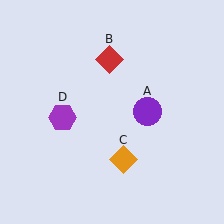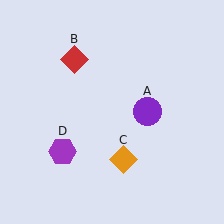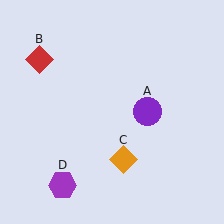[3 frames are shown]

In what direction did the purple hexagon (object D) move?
The purple hexagon (object D) moved down.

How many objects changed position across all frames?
2 objects changed position: red diamond (object B), purple hexagon (object D).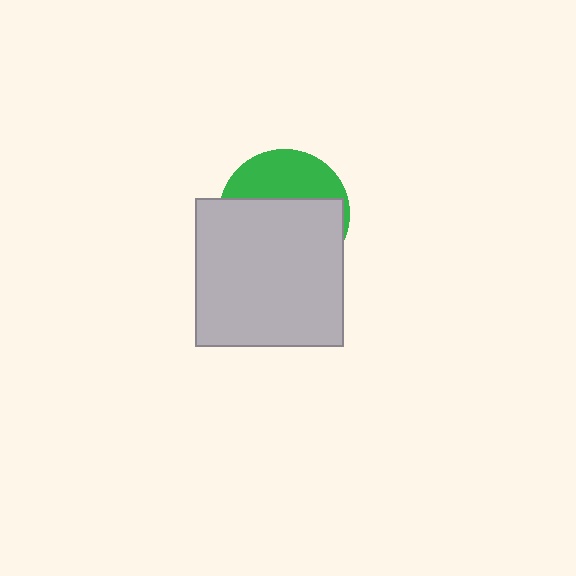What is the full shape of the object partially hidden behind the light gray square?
The partially hidden object is a green circle.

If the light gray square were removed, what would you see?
You would see the complete green circle.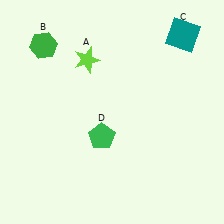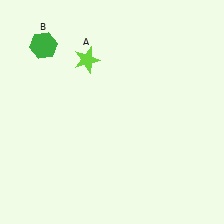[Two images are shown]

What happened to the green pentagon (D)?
The green pentagon (D) was removed in Image 2. It was in the bottom-left area of Image 1.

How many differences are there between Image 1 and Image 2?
There are 2 differences between the two images.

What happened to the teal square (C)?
The teal square (C) was removed in Image 2. It was in the top-right area of Image 1.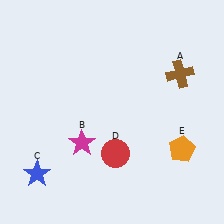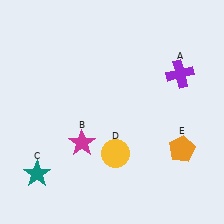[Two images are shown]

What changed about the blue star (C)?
In Image 1, C is blue. In Image 2, it changed to teal.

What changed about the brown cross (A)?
In Image 1, A is brown. In Image 2, it changed to purple.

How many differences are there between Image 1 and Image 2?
There are 3 differences between the two images.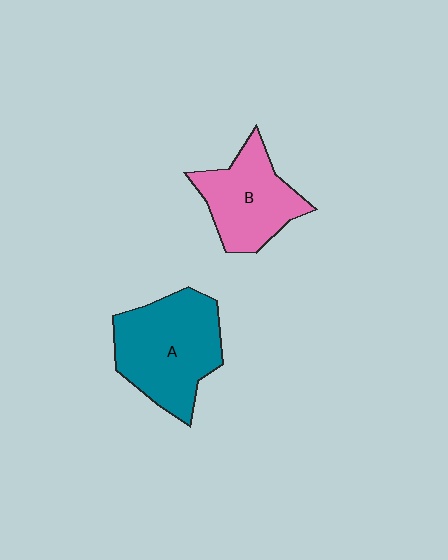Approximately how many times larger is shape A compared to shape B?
Approximately 1.3 times.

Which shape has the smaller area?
Shape B (pink).